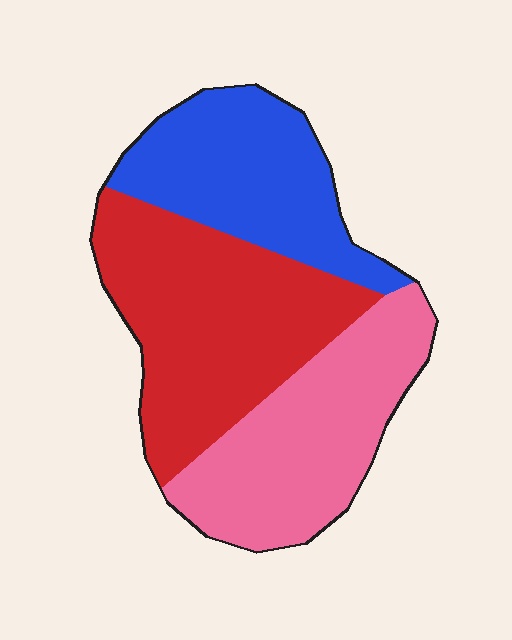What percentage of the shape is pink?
Pink covers about 30% of the shape.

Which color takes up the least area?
Blue, at roughly 30%.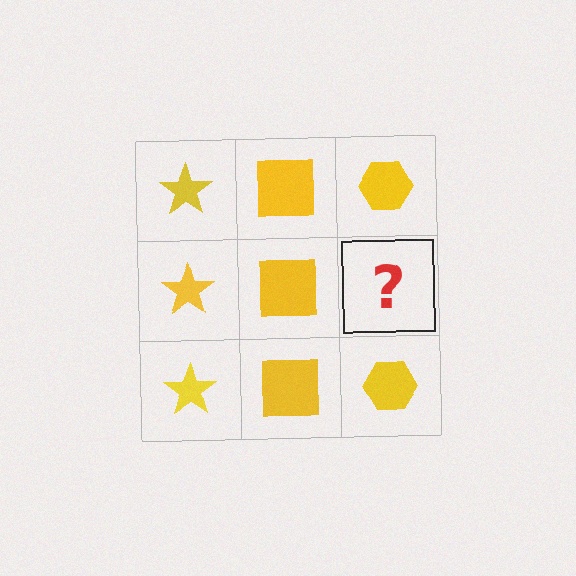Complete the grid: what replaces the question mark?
The question mark should be replaced with a yellow hexagon.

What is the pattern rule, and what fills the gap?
The rule is that each column has a consistent shape. The gap should be filled with a yellow hexagon.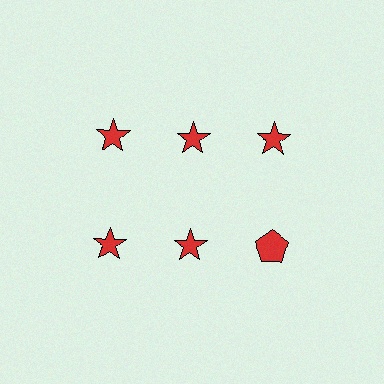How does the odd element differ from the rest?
It has a different shape: pentagon instead of star.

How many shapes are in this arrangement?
There are 6 shapes arranged in a grid pattern.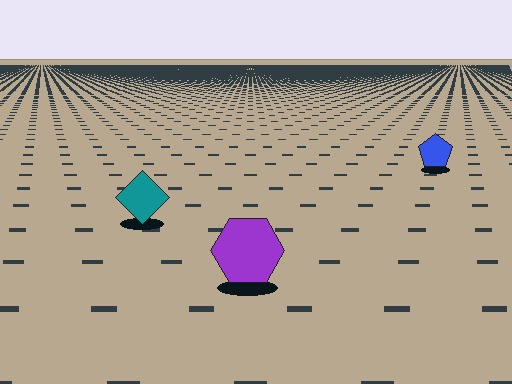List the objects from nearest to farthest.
From nearest to farthest: the purple hexagon, the teal diamond, the blue pentagon.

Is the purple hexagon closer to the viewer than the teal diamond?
Yes. The purple hexagon is closer — you can tell from the texture gradient: the ground texture is coarser near it.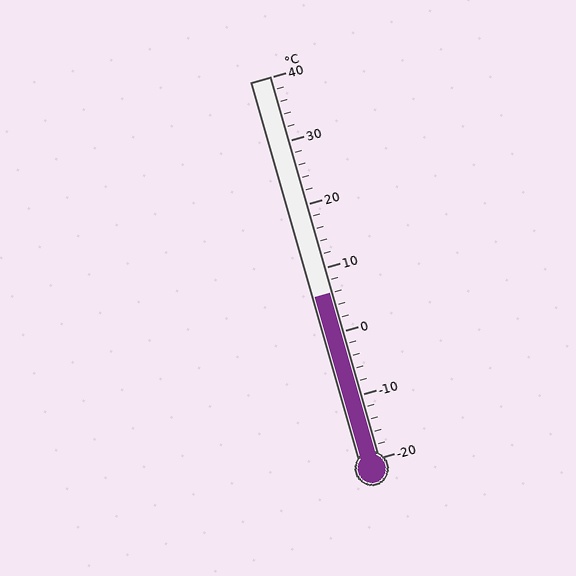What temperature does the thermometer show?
The thermometer shows approximately 6°C.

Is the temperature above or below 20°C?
The temperature is below 20°C.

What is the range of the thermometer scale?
The thermometer scale ranges from -20°C to 40°C.